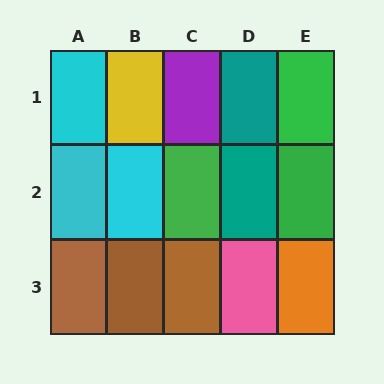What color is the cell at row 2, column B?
Cyan.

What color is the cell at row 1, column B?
Yellow.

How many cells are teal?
2 cells are teal.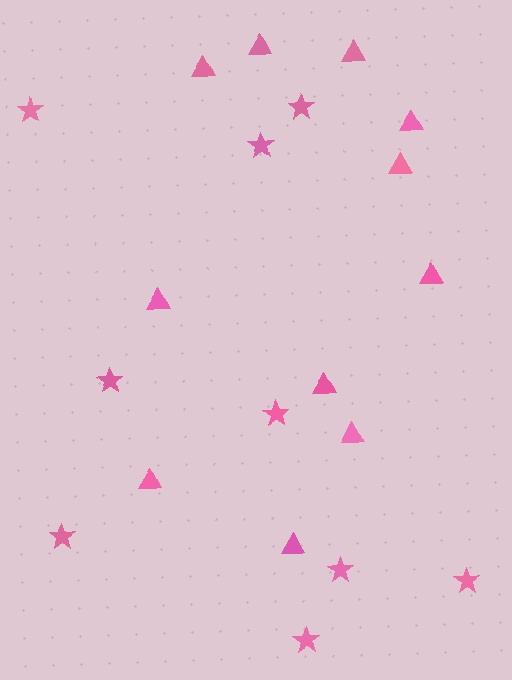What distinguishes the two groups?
There are 2 groups: one group of triangles (11) and one group of stars (9).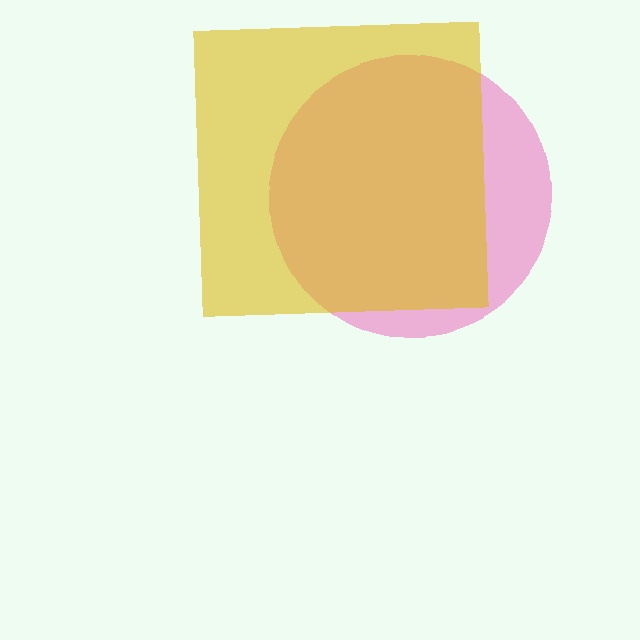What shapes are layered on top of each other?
The layered shapes are: a pink circle, a yellow square.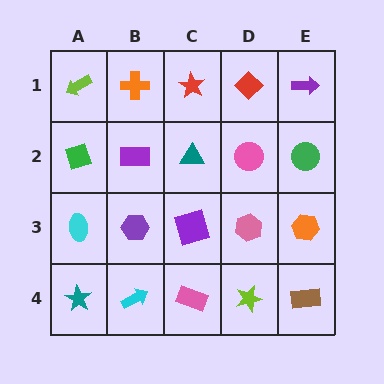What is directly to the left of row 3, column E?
A pink hexagon.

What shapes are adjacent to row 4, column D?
A pink hexagon (row 3, column D), a pink rectangle (row 4, column C), a brown rectangle (row 4, column E).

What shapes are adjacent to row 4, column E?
An orange hexagon (row 3, column E), a lime star (row 4, column D).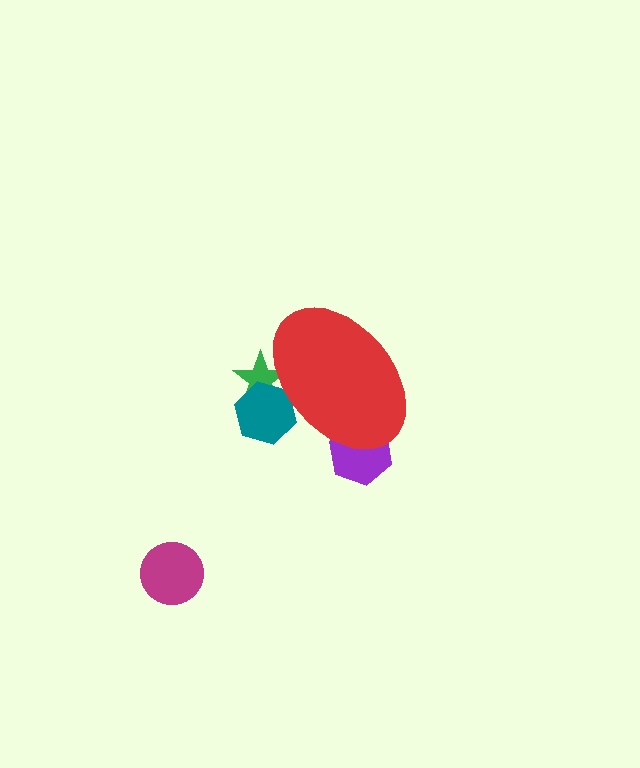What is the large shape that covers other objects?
A red ellipse.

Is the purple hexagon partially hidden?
Yes, the purple hexagon is partially hidden behind the red ellipse.